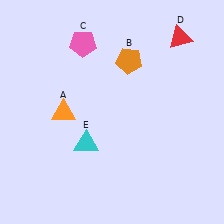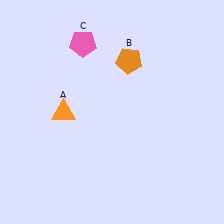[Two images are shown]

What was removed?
The cyan triangle (E), the red triangle (D) were removed in Image 2.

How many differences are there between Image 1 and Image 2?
There are 2 differences between the two images.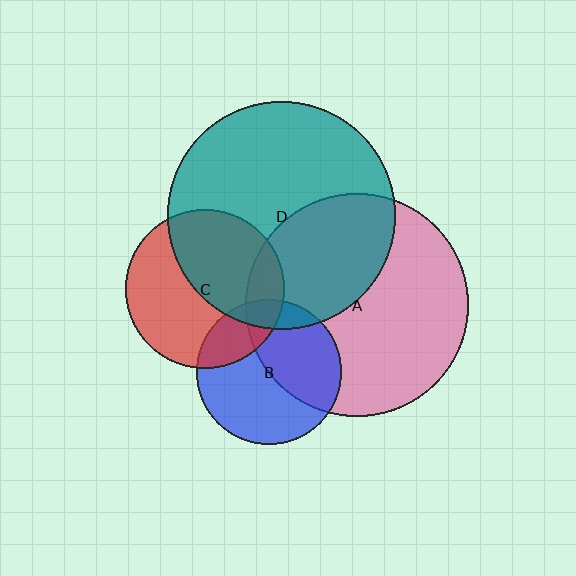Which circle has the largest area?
Circle D (teal).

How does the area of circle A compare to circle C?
Approximately 2.0 times.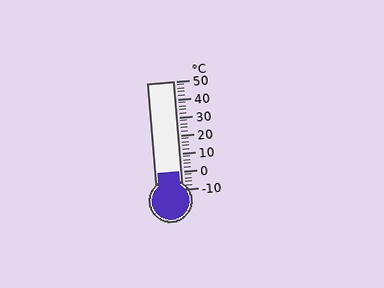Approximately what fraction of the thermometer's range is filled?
The thermometer is filled to approximately 15% of its range.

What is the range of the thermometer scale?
The thermometer scale ranges from -10°C to 50°C.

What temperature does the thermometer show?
The thermometer shows approximately 0°C.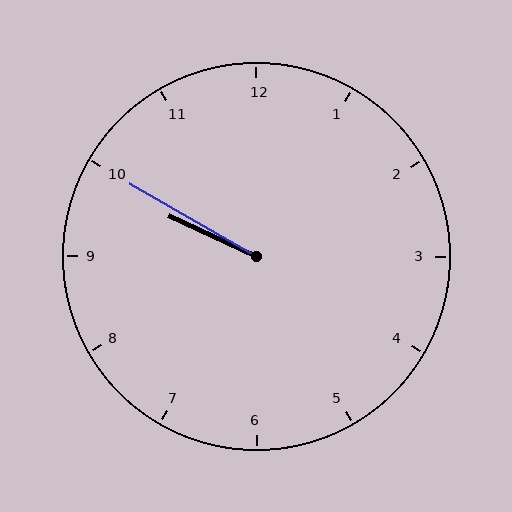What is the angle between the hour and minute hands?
Approximately 5 degrees.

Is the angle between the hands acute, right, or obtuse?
It is acute.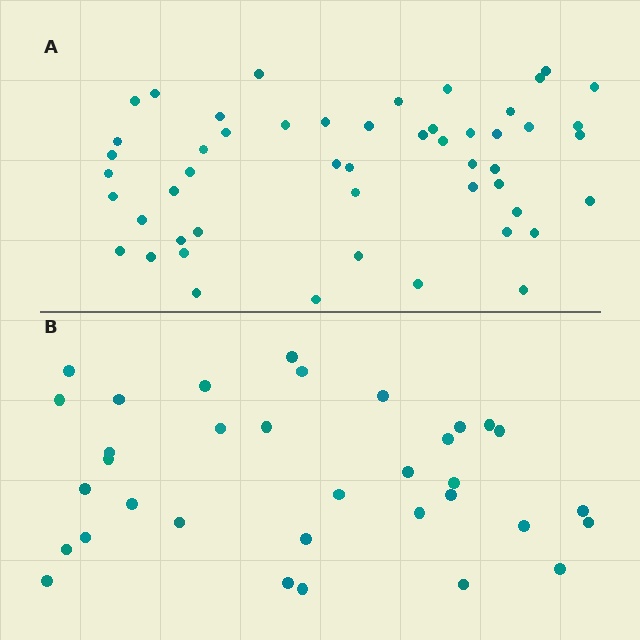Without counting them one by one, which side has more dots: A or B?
Region A (the top region) has more dots.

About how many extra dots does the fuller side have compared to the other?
Region A has approximately 15 more dots than region B.